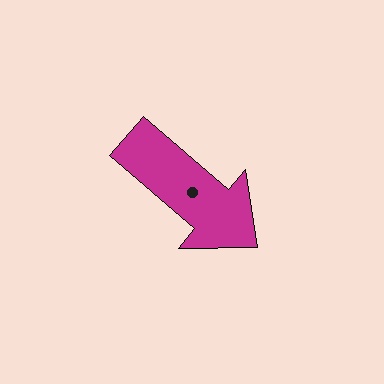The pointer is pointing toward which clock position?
Roughly 4 o'clock.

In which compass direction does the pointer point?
Southeast.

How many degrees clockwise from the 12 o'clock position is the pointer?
Approximately 131 degrees.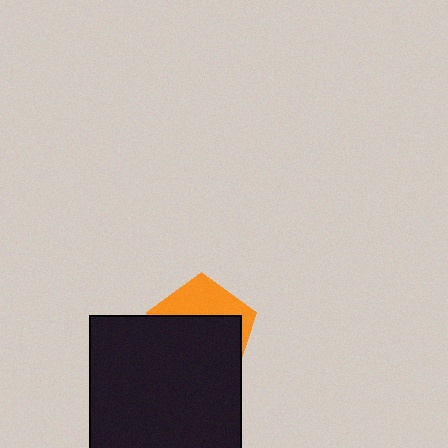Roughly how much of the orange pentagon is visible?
A small part of it is visible (roughly 36%).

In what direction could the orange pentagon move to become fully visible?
The orange pentagon could move up. That would shift it out from behind the black square entirely.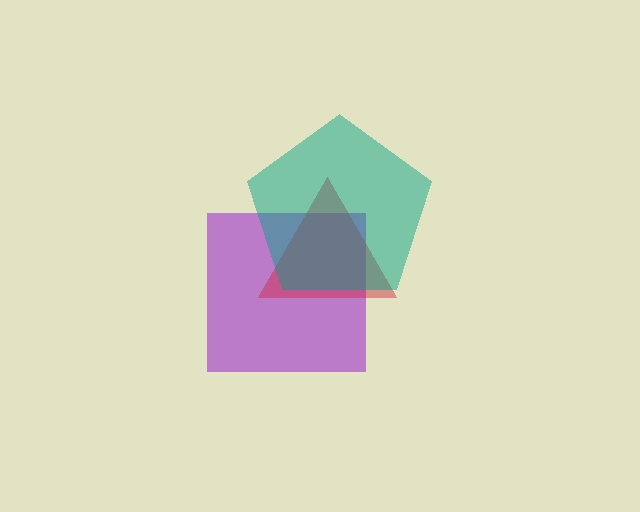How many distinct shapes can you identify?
There are 3 distinct shapes: a purple square, a red triangle, a teal pentagon.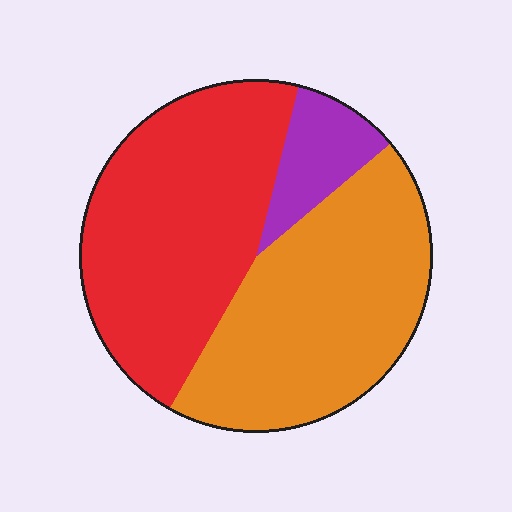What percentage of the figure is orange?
Orange covers 44% of the figure.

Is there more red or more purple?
Red.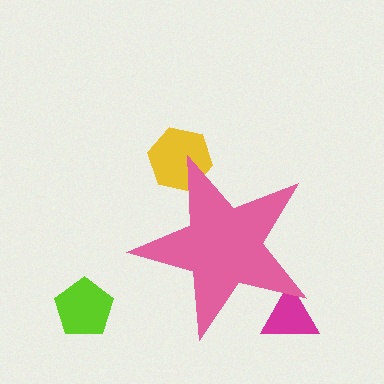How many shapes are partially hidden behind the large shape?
2 shapes are partially hidden.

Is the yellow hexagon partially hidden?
Yes, the yellow hexagon is partially hidden behind the pink star.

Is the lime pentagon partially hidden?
No, the lime pentagon is fully visible.